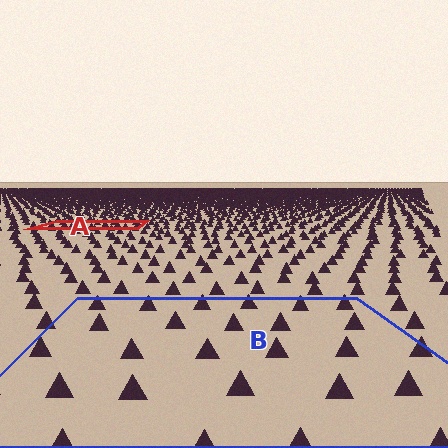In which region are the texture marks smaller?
The texture marks are smaller in region A, because it is farther away.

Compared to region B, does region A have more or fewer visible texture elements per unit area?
Region A has more texture elements per unit area — they are packed more densely because it is farther away.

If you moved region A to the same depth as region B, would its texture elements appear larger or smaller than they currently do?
They would appear larger. At a closer depth, the same texture elements are projected at a bigger on-screen size.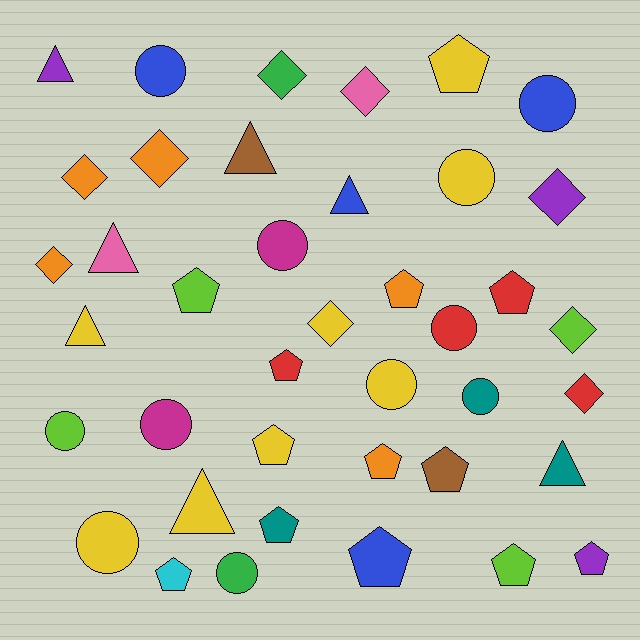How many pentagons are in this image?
There are 13 pentagons.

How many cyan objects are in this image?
There is 1 cyan object.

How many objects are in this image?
There are 40 objects.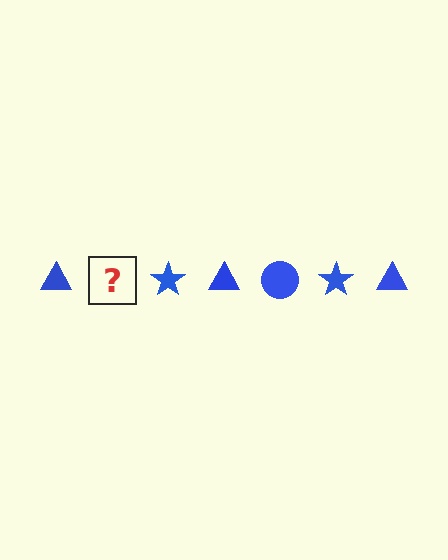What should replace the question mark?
The question mark should be replaced with a blue circle.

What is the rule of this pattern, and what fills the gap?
The rule is that the pattern cycles through triangle, circle, star shapes in blue. The gap should be filled with a blue circle.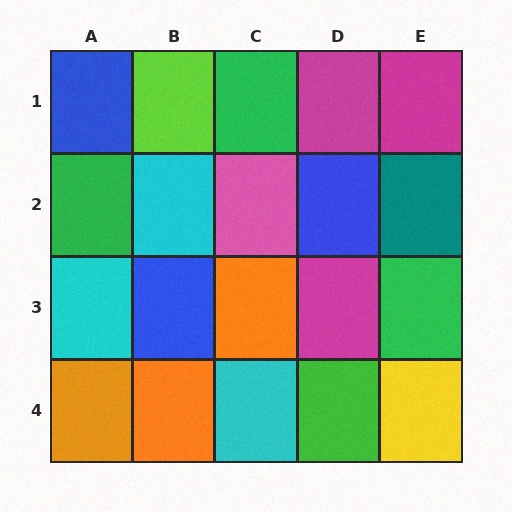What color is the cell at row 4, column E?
Yellow.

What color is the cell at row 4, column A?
Orange.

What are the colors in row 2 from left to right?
Green, cyan, pink, blue, teal.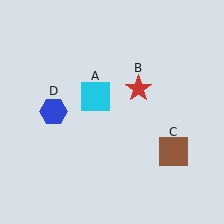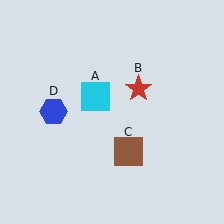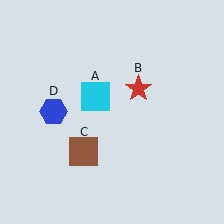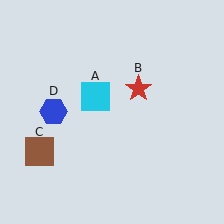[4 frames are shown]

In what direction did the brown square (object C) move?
The brown square (object C) moved left.